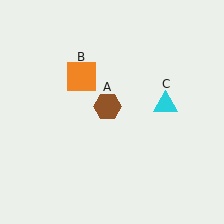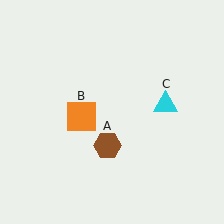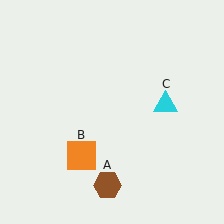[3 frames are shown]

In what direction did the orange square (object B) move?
The orange square (object B) moved down.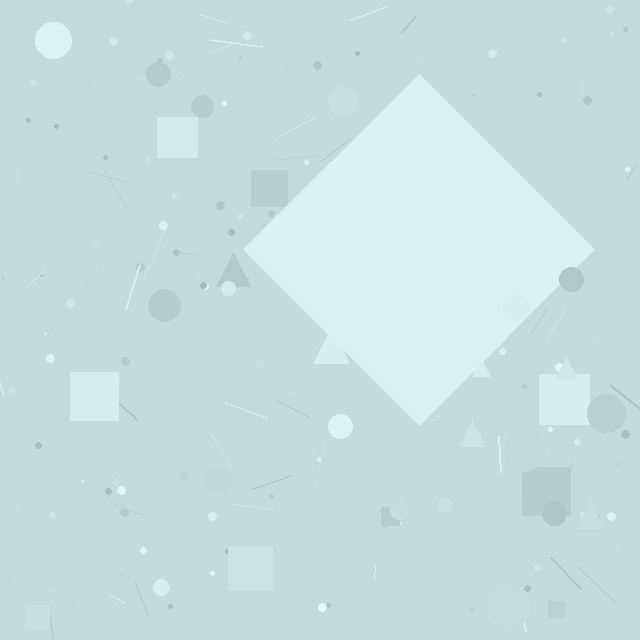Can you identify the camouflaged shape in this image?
The camouflaged shape is a diamond.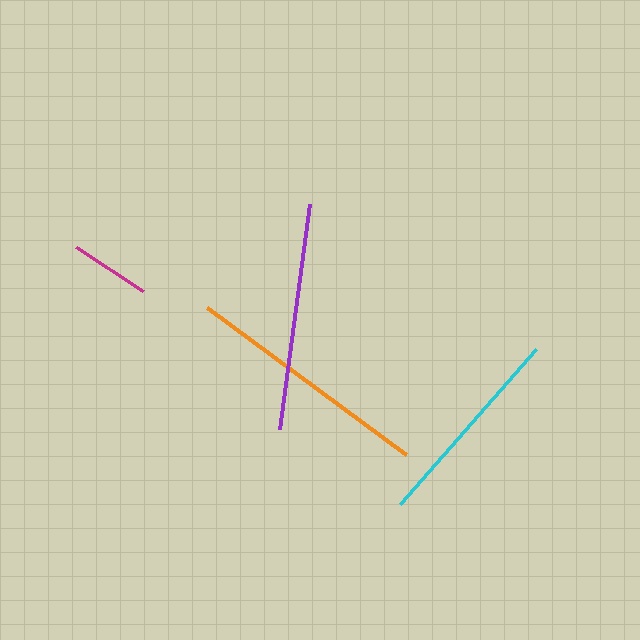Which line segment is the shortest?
The magenta line is the shortest at approximately 80 pixels.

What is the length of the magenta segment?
The magenta segment is approximately 80 pixels long.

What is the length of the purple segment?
The purple segment is approximately 226 pixels long.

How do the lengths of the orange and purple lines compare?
The orange and purple lines are approximately the same length.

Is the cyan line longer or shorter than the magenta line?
The cyan line is longer than the magenta line.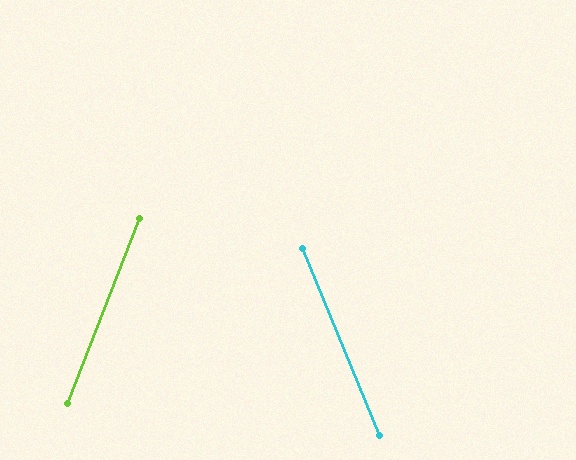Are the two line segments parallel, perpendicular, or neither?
Neither parallel nor perpendicular — they differ by about 43°.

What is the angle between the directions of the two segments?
Approximately 43 degrees.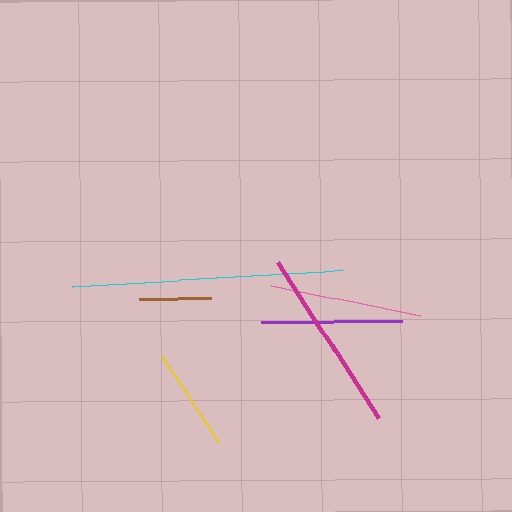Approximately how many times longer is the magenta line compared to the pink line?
The magenta line is approximately 1.2 times the length of the pink line.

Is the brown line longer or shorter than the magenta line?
The magenta line is longer than the brown line.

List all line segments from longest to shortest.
From longest to shortest: cyan, magenta, pink, purple, yellow, brown.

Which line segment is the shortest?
The brown line is the shortest at approximately 71 pixels.